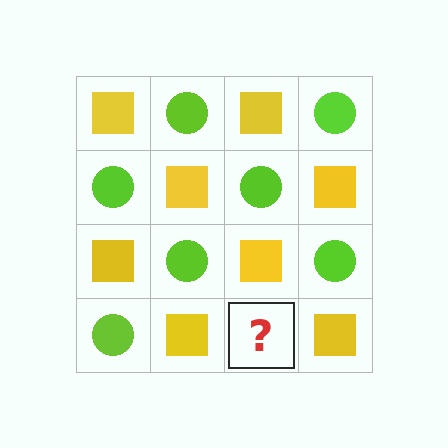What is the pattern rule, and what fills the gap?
The rule is that it alternates yellow square and lime circle in a checkerboard pattern. The gap should be filled with a lime circle.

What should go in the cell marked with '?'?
The missing cell should contain a lime circle.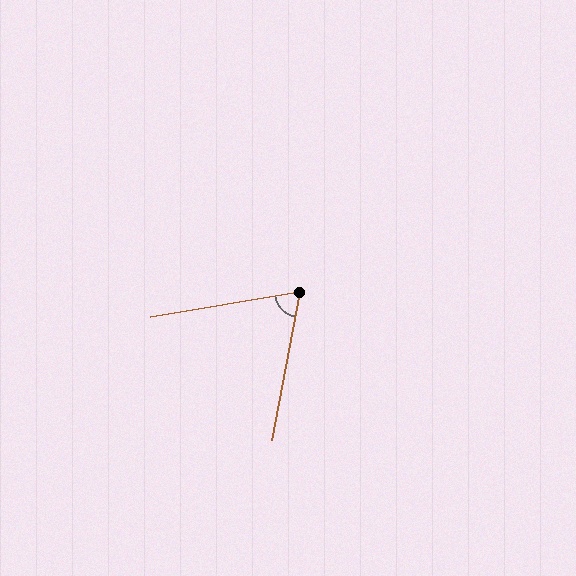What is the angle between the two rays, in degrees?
Approximately 70 degrees.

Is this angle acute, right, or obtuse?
It is acute.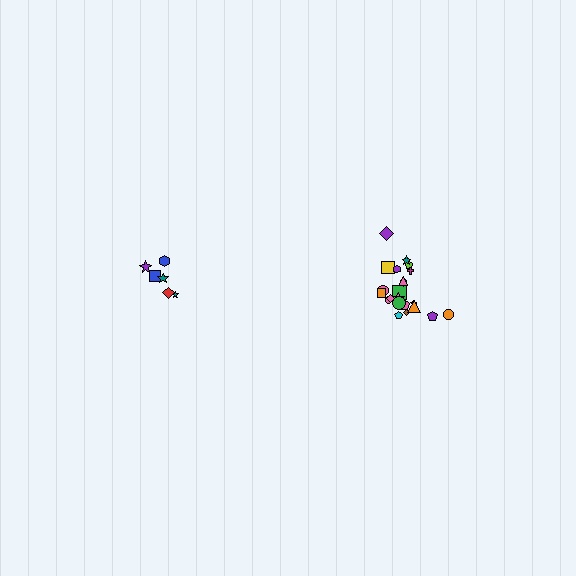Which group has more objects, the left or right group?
The right group.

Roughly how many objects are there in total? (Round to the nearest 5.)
Roughly 30 objects in total.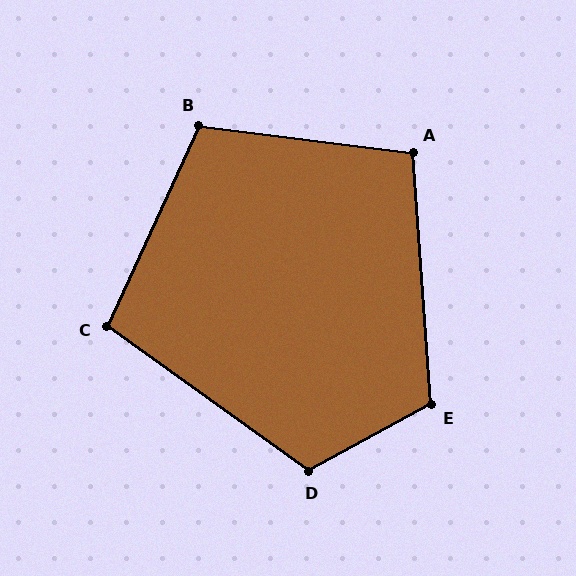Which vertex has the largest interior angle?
D, at approximately 116 degrees.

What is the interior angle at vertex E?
Approximately 115 degrees (obtuse).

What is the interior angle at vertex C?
Approximately 101 degrees (obtuse).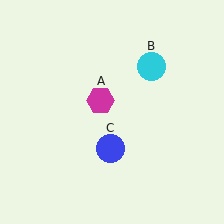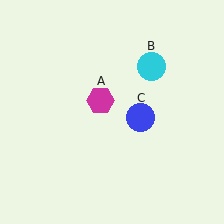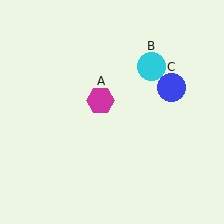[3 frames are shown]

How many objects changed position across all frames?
1 object changed position: blue circle (object C).